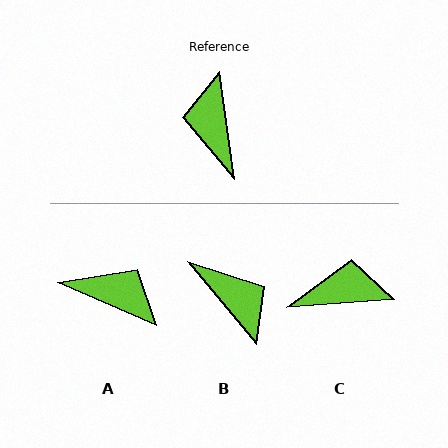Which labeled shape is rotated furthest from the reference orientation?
B, about 148 degrees away.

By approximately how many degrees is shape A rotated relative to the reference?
Approximately 121 degrees clockwise.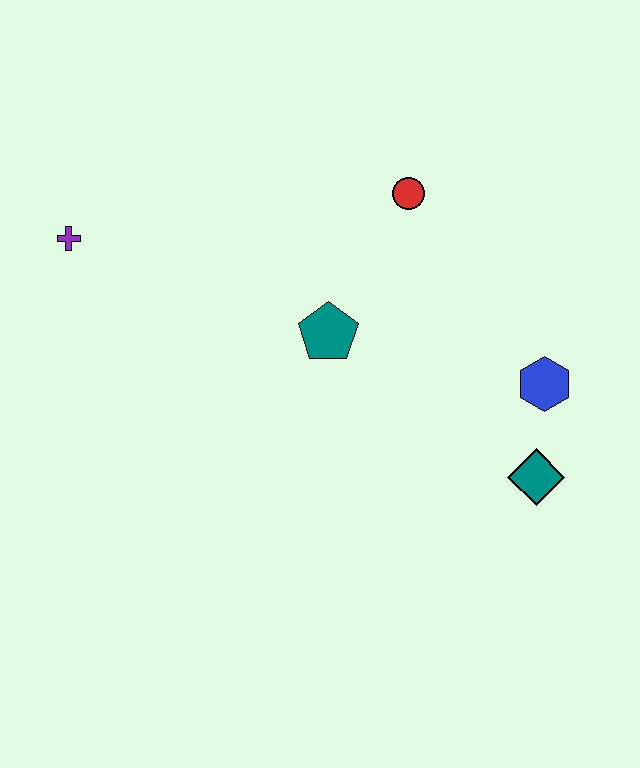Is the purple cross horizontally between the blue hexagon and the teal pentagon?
No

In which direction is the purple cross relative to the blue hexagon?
The purple cross is to the left of the blue hexagon.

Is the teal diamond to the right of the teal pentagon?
Yes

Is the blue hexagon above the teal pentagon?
No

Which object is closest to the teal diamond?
The blue hexagon is closest to the teal diamond.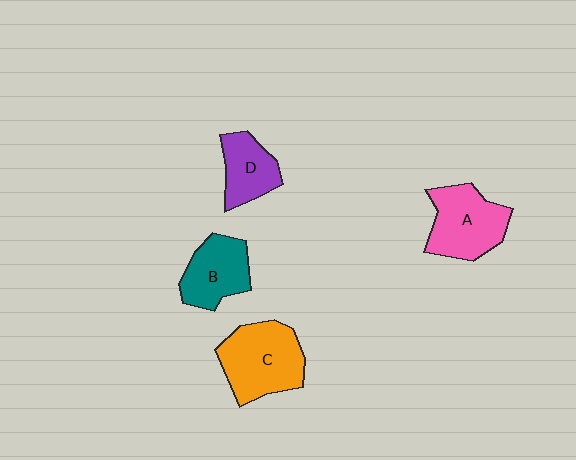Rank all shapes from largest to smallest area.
From largest to smallest: C (orange), A (pink), B (teal), D (purple).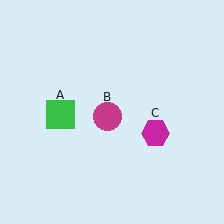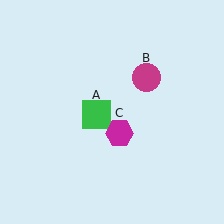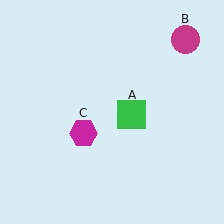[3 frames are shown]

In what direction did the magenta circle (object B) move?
The magenta circle (object B) moved up and to the right.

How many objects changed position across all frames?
3 objects changed position: green square (object A), magenta circle (object B), magenta hexagon (object C).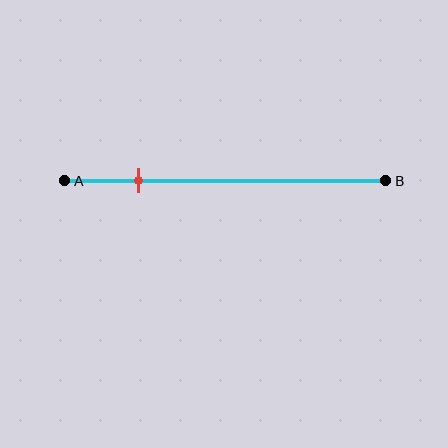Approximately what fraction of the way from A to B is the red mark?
The red mark is approximately 25% of the way from A to B.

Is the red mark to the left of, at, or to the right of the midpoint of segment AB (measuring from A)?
The red mark is to the left of the midpoint of segment AB.